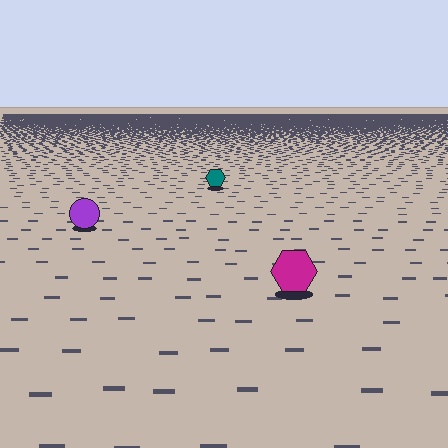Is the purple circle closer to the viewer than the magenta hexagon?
No. The magenta hexagon is closer — you can tell from the texture gradient: the ground texture is coarser near it.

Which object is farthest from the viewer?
The teal hexagon is farthest from the viewer. It appears smaller and the ground texture around it is denser.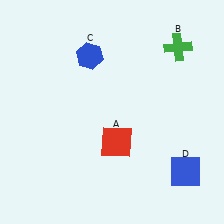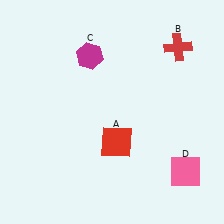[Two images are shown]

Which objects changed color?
B changed from green to red. C changed from blue to magenta. D changed from blue to pink.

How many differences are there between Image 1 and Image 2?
There are 3 differences between the two images.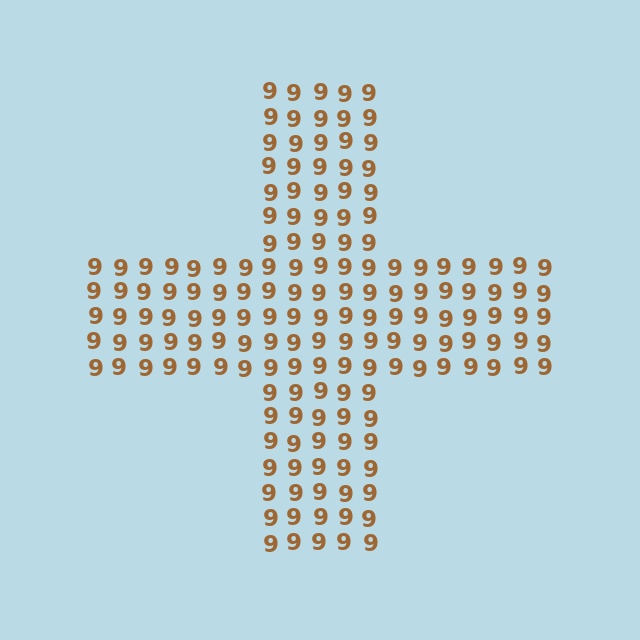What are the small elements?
The small elements are digit 9's.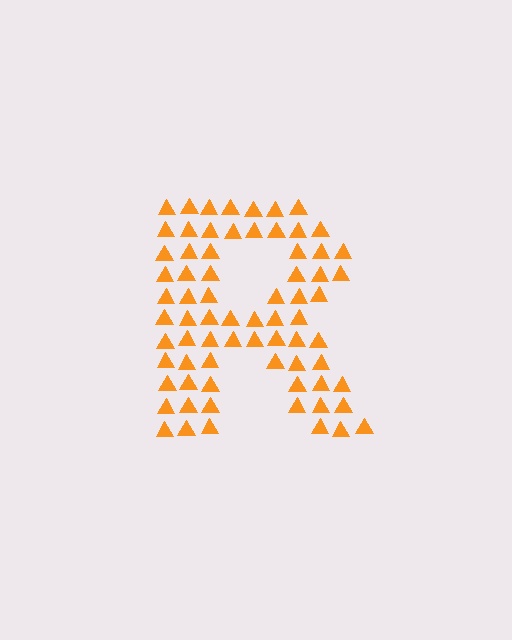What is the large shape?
The large shape is the letter R.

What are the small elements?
The small elements are triangles.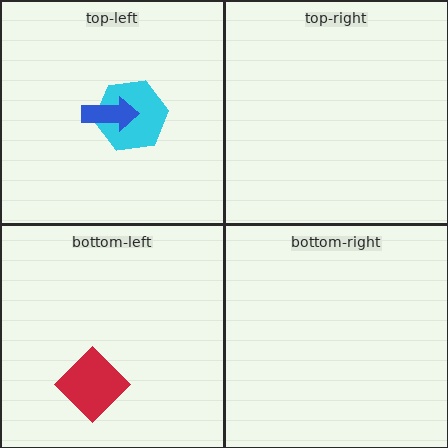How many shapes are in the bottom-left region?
1.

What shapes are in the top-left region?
The cyan hexagon, the blue arrow.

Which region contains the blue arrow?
The top-left region.